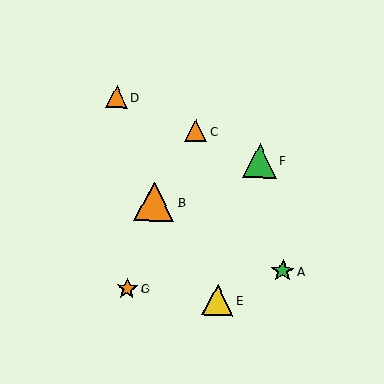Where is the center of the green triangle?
The center of the green triangle is at (260, 161).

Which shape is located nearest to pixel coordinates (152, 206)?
The orange triangle (labeled B) at (154, 202) is nearest to that location.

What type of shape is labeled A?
Shape A is a green star.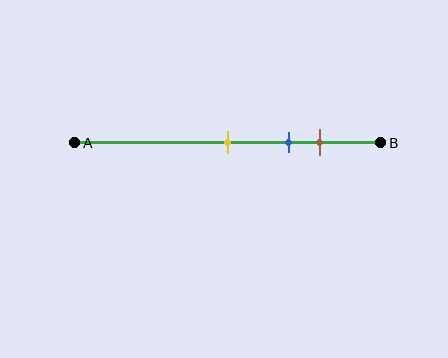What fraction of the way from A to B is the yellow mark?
The yellow mark is approximately 50% (0.5) of the way from A to B.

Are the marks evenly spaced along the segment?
Yes, the marks are approximately evenly spaced.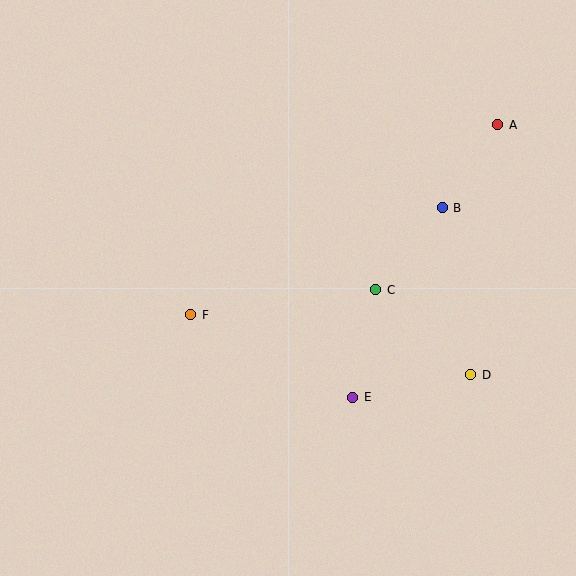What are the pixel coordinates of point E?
Point E is at (353, 398).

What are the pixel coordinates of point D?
Point D is at (471, 375).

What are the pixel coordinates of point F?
Point F is at (191, 315).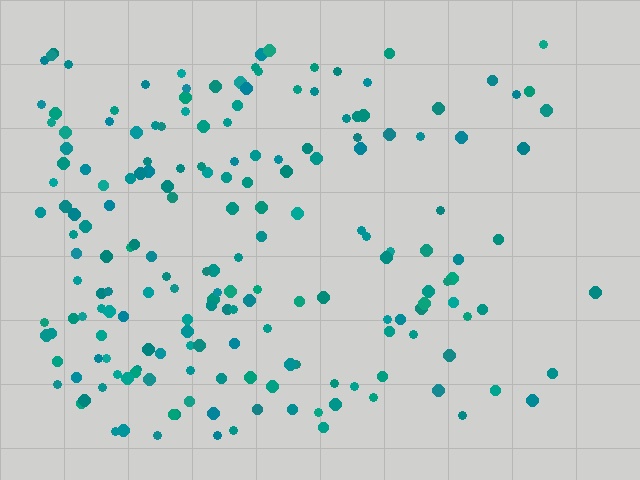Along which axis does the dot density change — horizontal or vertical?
Horizontal.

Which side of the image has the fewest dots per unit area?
The right.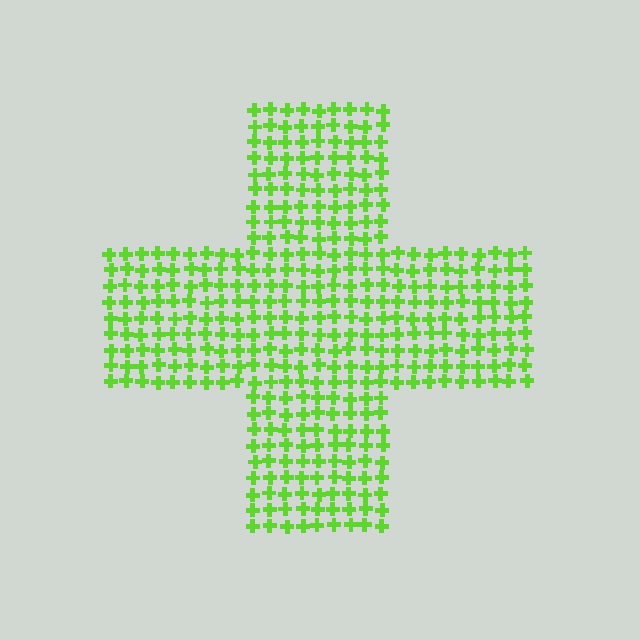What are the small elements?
The small elements are crosses.